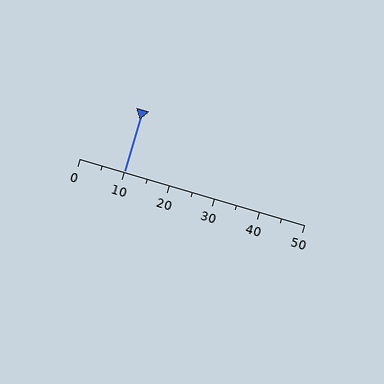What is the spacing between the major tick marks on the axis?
The major ticks are spaced 10 apart.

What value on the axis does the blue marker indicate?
The marker indicates approximately 10.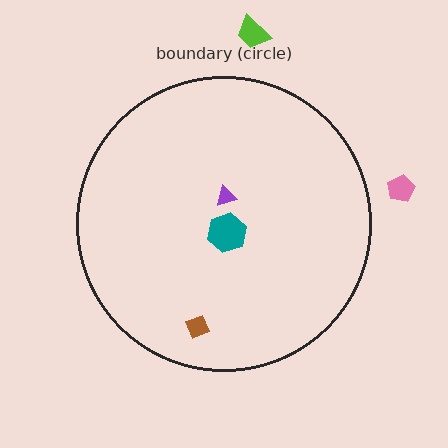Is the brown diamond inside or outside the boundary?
Inside.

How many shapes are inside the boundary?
3 inside, 2 outside.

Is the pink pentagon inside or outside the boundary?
Outside.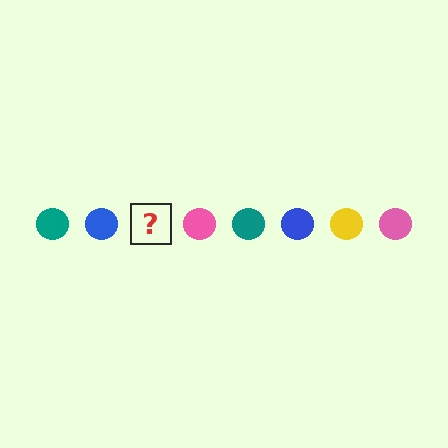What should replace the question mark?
The question mark should be replaced with a yellow circle.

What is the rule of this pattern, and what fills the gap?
The rule is that the pattern cycles through teal, blue, yellow, pink circles. The gap should be filled with a yellow circle.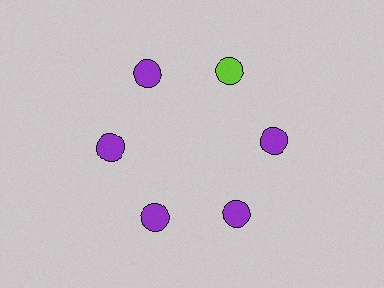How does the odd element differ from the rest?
It has a different color: lime instead of purple.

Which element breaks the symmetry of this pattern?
The lime circle at roughly the 1 o'clock position breaks the symmetry. All other shapes are purple circles.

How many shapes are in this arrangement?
There are 6 shapes arranged in a ring pattern.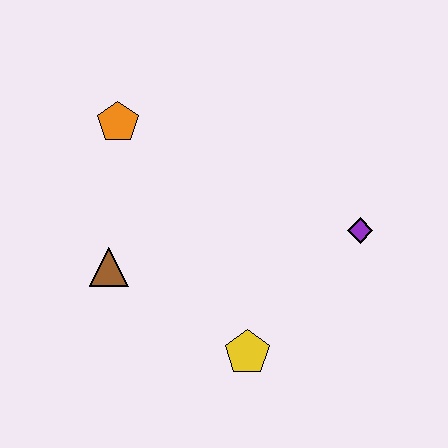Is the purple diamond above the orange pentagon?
No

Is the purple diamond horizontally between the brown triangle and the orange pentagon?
No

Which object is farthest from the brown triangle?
The purple diamond is farthest from the brown triangle.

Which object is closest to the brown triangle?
The orange pentagon is closest to the brown triangle.